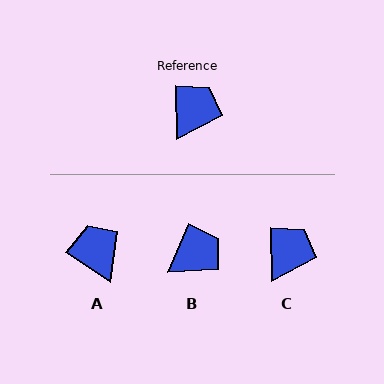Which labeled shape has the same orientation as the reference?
C.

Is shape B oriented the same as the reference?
No, it is off by about 24 degrees.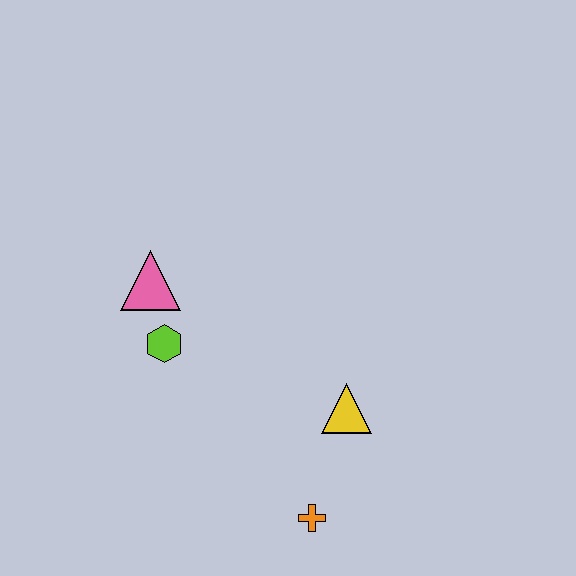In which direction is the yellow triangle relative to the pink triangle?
The yellow triangle is to the right of the pink triangle.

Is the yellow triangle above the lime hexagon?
No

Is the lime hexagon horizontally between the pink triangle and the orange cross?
Yes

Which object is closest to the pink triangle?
The lime hexagon is closest to the pink triangle.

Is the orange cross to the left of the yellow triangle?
Yes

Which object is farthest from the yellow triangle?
The pink triangle is farthest from the yellow triangle.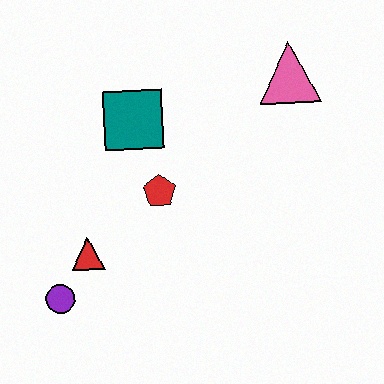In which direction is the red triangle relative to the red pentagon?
The red triangle is to the left of the red pentagon.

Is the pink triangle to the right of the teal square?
Yes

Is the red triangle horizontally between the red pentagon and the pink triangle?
No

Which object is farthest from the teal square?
The purple circle is farthest from the teal square.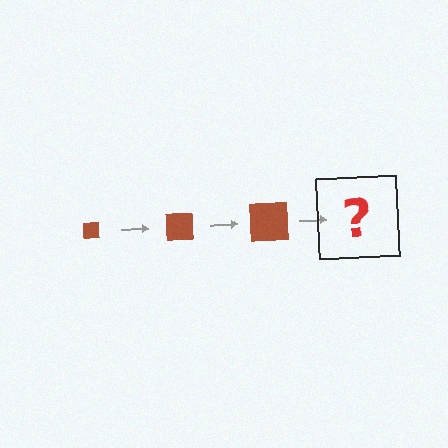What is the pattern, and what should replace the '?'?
The pattern is that the square gets progressively larger each step. The '?' should be a brown square, larger than the previous one.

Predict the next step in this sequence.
The next step is a brown square, larger than the previous one.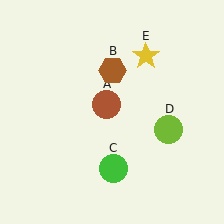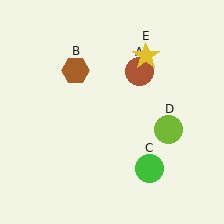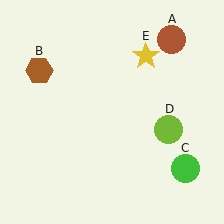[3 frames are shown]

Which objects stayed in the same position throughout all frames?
Lime circle (object D) and yellow star (object E) remained stationary.